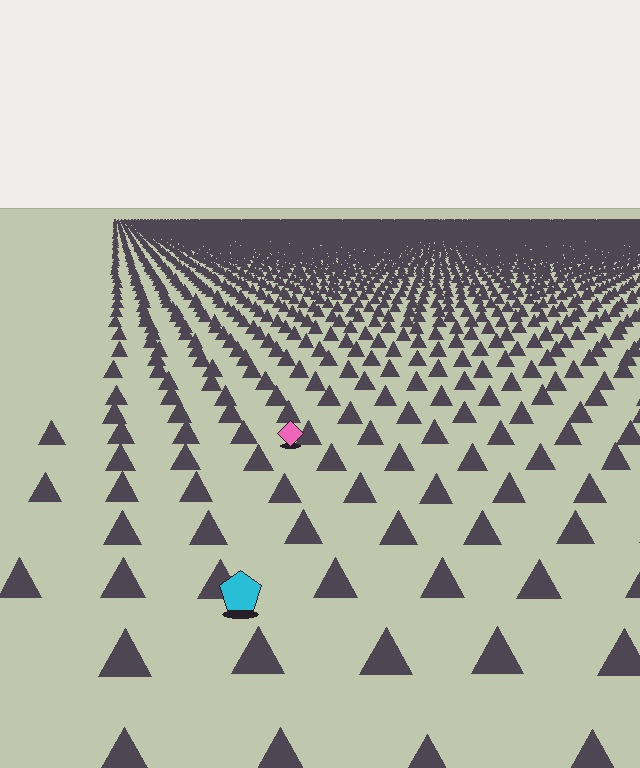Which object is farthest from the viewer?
The pink diamond is farthest from the viewer. It appears smaller and the ground texture around it is denser.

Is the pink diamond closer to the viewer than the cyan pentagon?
No. The cyan pentagon is closer — you can tell from the texture gradient: the ground texture is coarser near it.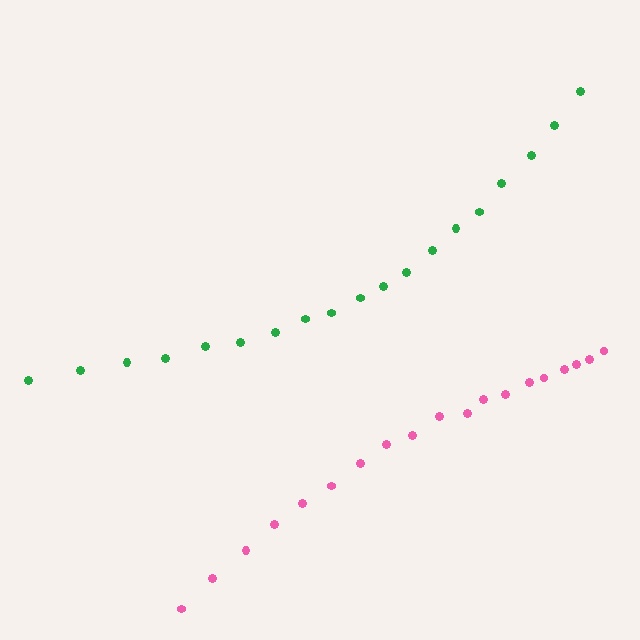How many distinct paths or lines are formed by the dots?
There are 2 distinct paths.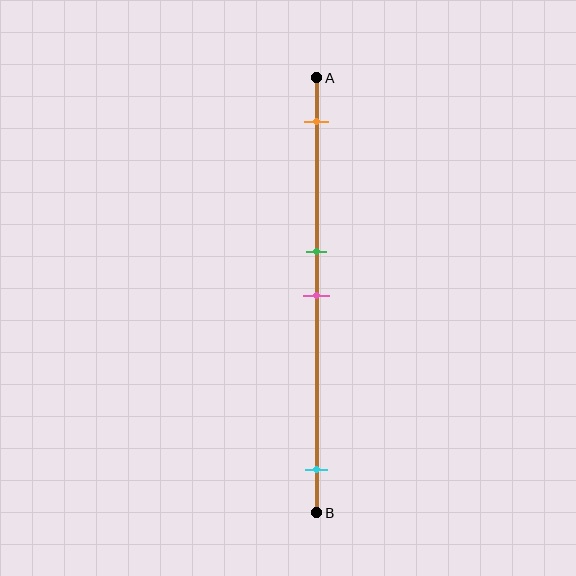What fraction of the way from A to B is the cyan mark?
The cyan mark is approximately 90% (0.9) of the way from A to B.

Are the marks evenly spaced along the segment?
No, the marks are not evenly spaced.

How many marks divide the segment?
There are 4 marks dividing the segment.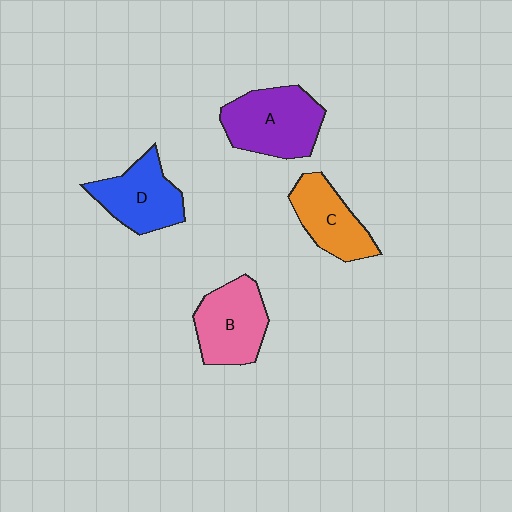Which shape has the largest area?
Shape A (purple).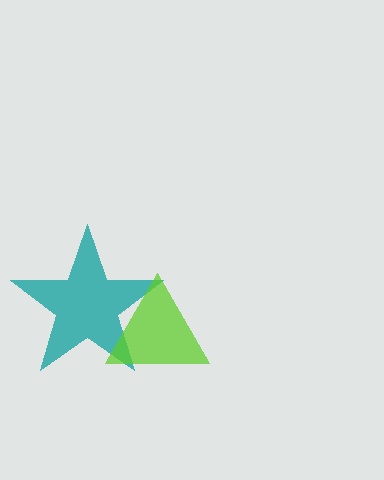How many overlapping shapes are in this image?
There are 2 overlapping shapes in the image.